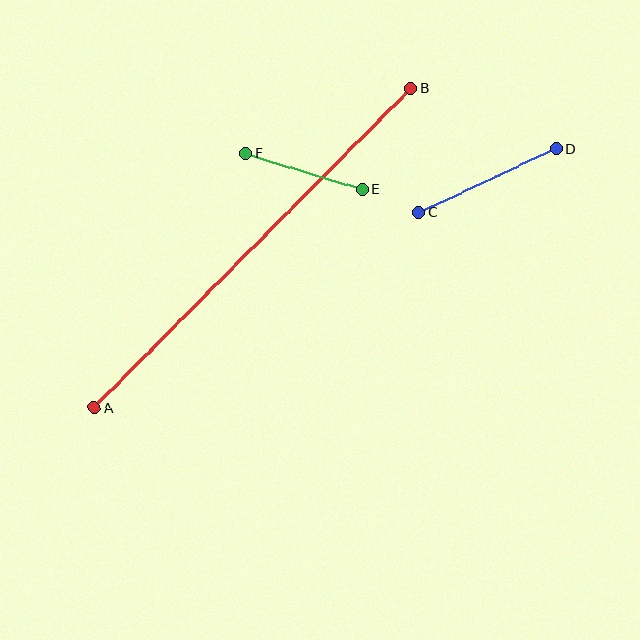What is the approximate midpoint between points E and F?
The midpoint is at approximately (304, 171) pixels.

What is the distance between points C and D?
The distance is approximately 152 pixels.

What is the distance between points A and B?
The distance is approximately 449 pixels.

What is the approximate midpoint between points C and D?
The midpoint is at approximately (488, 181) pixels.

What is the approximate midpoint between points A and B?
The midpoint is at approximately (253, 248) pixels.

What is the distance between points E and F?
The distance is approximately 122 pixels.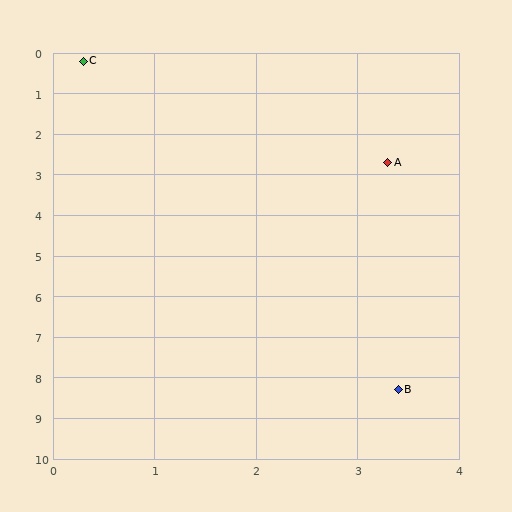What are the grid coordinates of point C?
Point C is at approximately (0.3, 0.2).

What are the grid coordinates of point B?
Point B is at approximately (3.4, 8.3).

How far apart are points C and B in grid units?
Points C and B are about 8.7 grid units apart.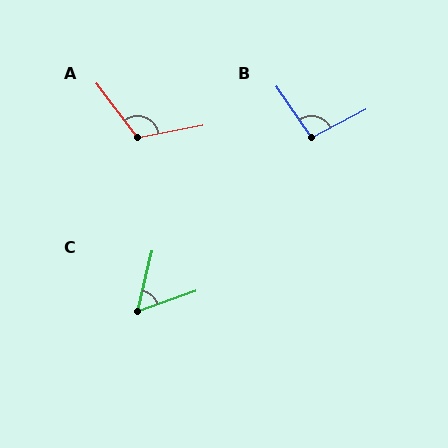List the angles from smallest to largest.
C (57°), B (97°), A (116°).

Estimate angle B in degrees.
Approximately 97 degrees.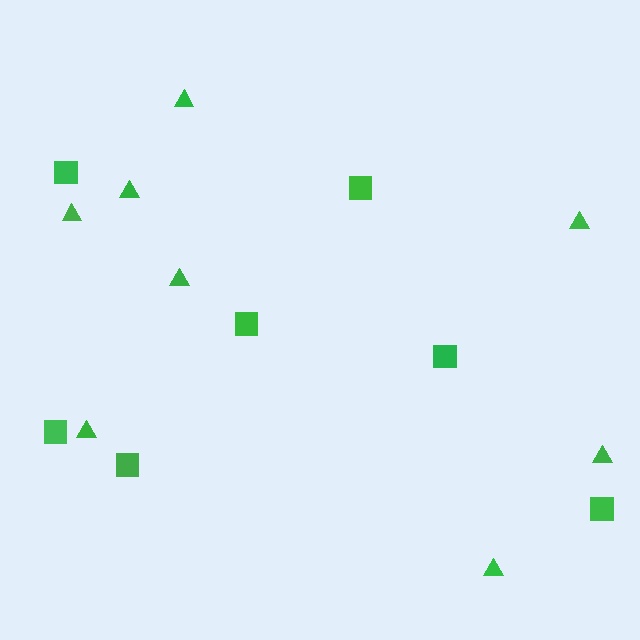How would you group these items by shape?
There are 2 groups: one group of squares (7) and one group of triangles (8).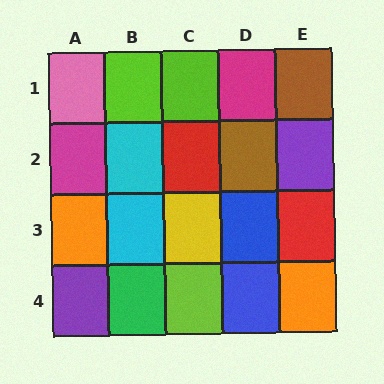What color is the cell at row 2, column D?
Brown.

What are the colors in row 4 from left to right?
Purple, green, lime, blue, orange.